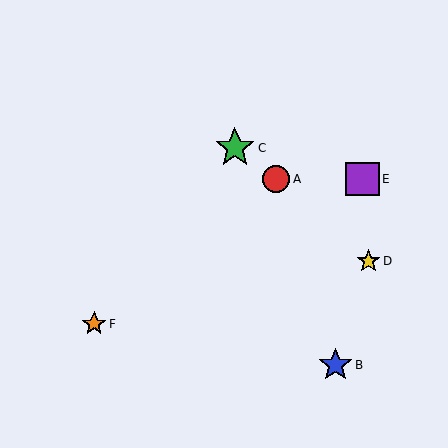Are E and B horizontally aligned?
No, E is at y≈179 and B is at y≈365.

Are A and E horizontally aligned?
Yes, both are at y≈179.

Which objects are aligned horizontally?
Objects A, E are aligned horizontally.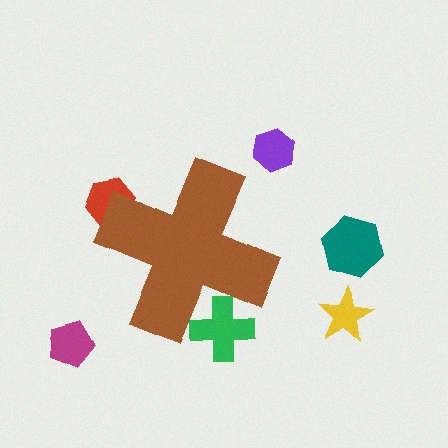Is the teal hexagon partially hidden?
No, the teal hexagon is fully visible.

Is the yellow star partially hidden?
No, the yellow star is fully visible.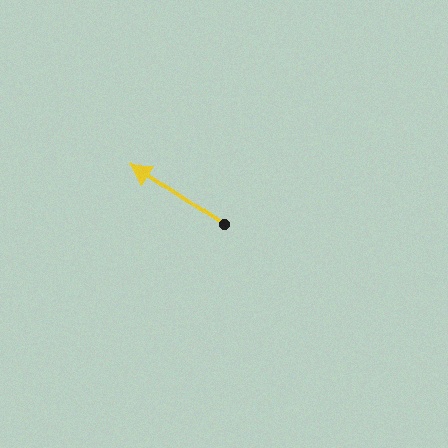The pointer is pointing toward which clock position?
Roughly 10 o'clock.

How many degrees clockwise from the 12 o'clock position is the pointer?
Approximately 304 degrees.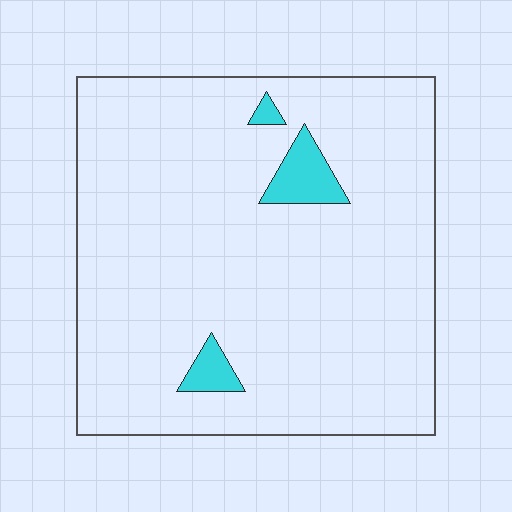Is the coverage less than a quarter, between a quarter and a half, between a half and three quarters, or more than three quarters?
Less than a quarter.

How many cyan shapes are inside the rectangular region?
3.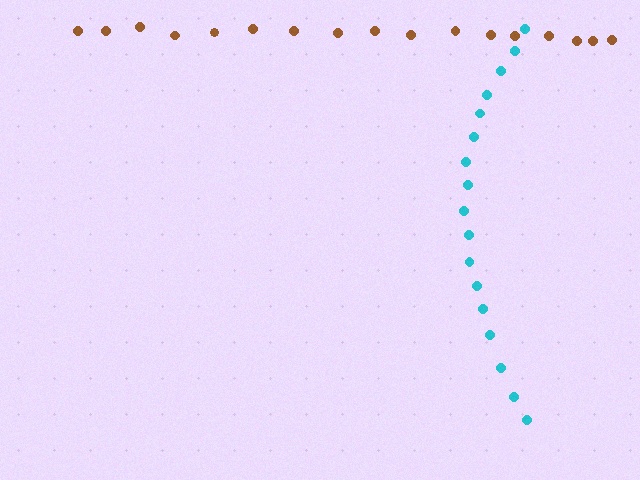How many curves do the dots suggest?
There are 2 distinct paths.